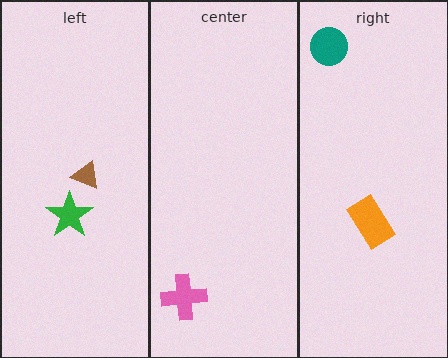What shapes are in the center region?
The pink cross.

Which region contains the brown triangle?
The left region.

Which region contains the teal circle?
The right region.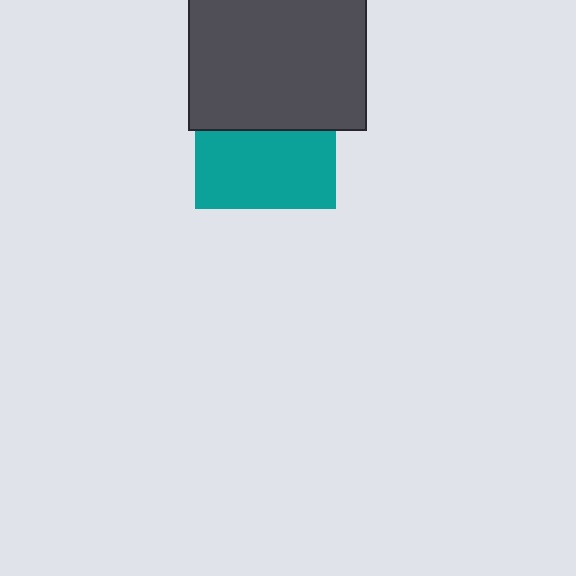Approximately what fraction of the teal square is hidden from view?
Roughly 45% of the teal square is hidden behind the dark gray square.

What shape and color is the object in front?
The object in front is a dark gray square.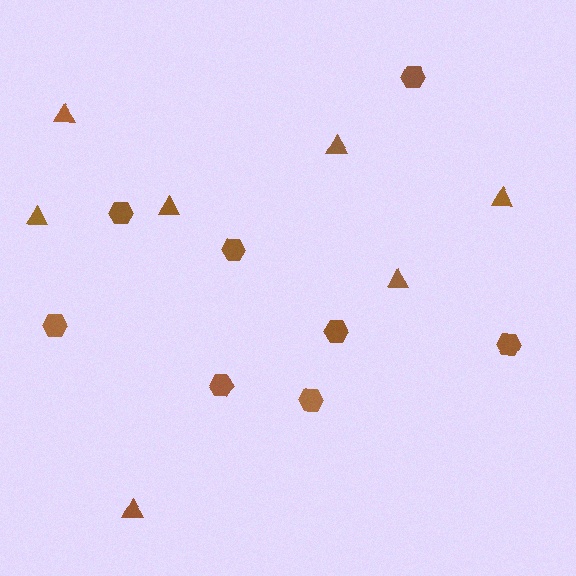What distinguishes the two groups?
There are 2 groups: one group of hexagons (8) and one group of triangles (7).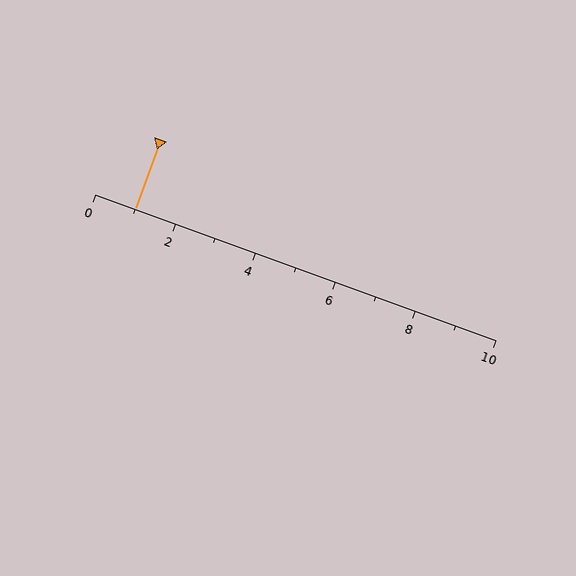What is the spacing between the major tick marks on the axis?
The major ticks are spaced 2 apart.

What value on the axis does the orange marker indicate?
The marker indicates approximately 1.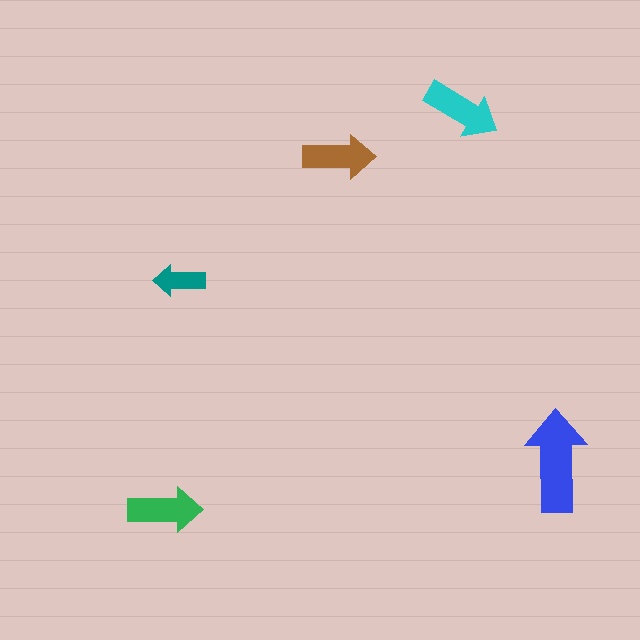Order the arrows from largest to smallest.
the blue one, the cyan one, the green one, the brown one, the teal one.